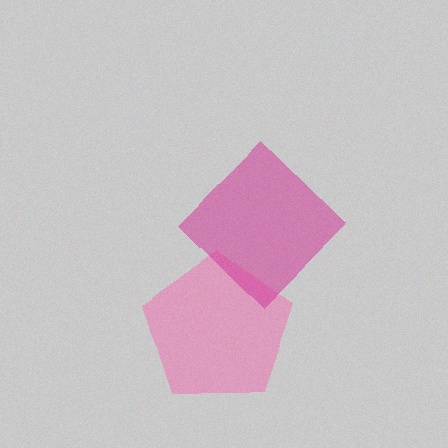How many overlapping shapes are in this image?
There are 2 overlapping shapes in the image.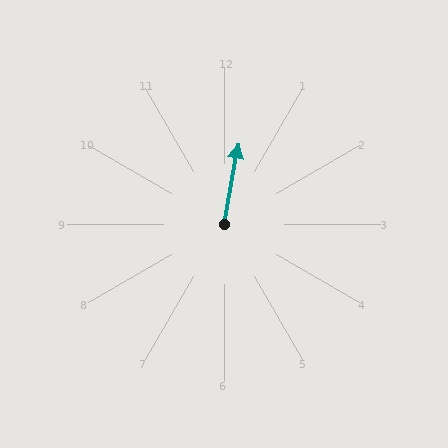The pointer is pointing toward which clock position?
Roughly 12 o'clock.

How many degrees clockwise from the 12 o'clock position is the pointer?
Approximately 10 degrees.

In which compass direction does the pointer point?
North.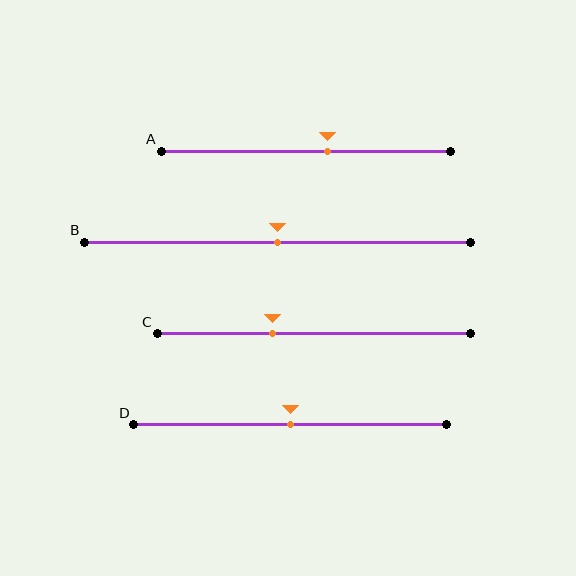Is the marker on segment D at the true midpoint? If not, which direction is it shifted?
Yes, the marker on segment D is at the true midpoint.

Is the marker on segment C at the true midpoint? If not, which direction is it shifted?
No, the marker on segment C is shifted to the left by about 13% of the segment length.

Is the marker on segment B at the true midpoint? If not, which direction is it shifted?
Yes, the marker on segment B is at the true midpoint.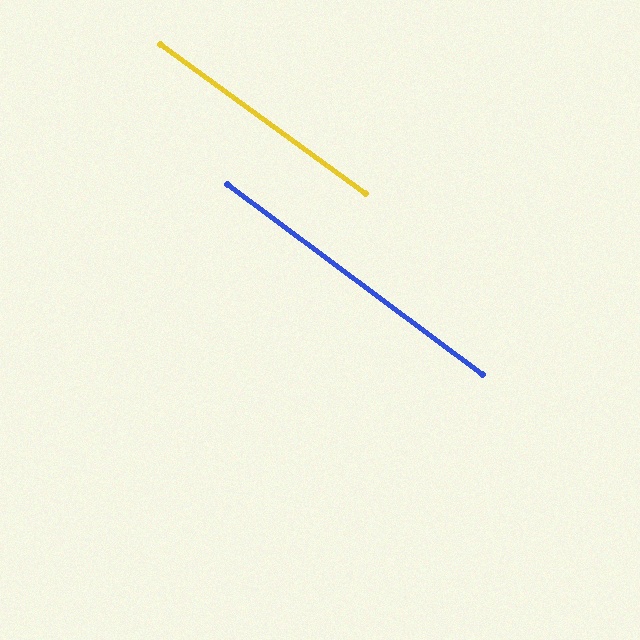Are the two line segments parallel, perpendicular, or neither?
Parallel — their directions differ by only 0.4°.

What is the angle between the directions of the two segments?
Approximately 0 degrees.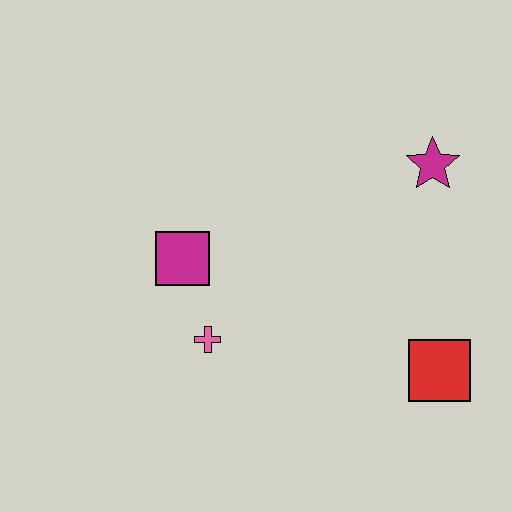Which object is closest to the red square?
The magenta star is closest to the red square.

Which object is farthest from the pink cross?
The magenta star is farthest from the pink cross.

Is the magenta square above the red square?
Yes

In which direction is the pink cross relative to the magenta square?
The pink cross is below the magenta square.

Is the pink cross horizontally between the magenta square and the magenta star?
Yes